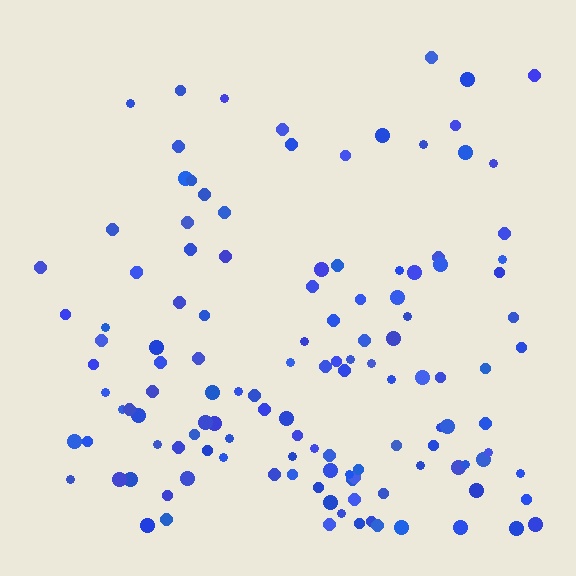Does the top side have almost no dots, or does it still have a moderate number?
Still a moderate number, just noticeably fewer than the bottom.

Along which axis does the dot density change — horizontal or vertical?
Vertical.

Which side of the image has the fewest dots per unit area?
The top.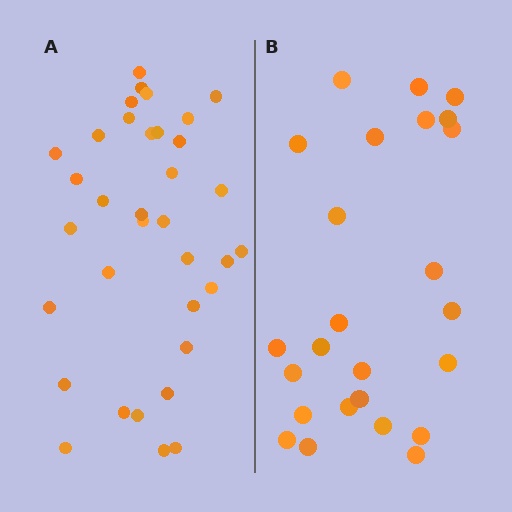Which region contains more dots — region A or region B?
Region A (the left region) has more dots.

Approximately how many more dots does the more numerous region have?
Region A has roughly 10 or so more dots than region B.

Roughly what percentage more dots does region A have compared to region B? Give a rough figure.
About 40% more.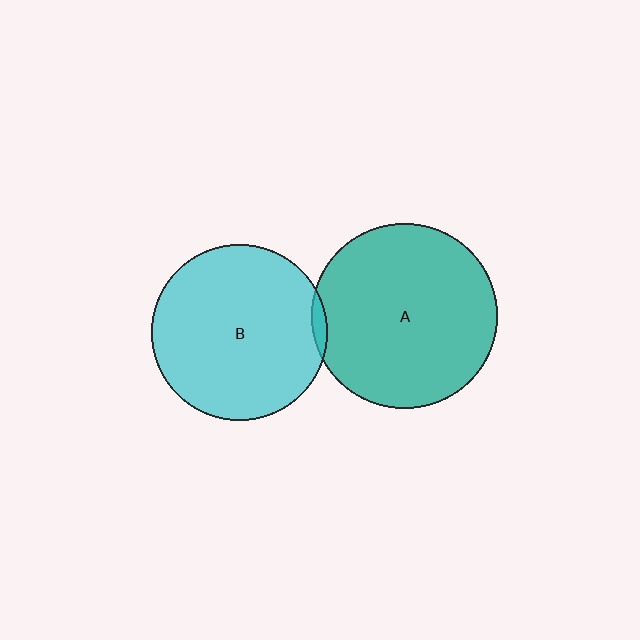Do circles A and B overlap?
Yes.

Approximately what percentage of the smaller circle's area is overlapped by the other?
Approximately 5%.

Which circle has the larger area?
Circle A (teal).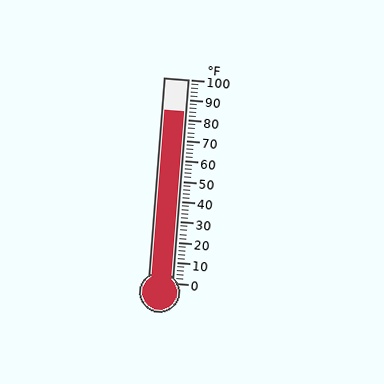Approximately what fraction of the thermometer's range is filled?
The thermometer is filled to approximately 85% of its range.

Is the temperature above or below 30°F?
The temperature is above 30°F.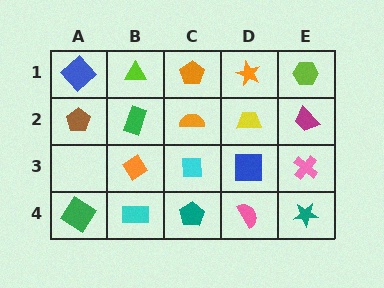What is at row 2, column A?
A brown pentagon.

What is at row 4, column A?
A green diamond.